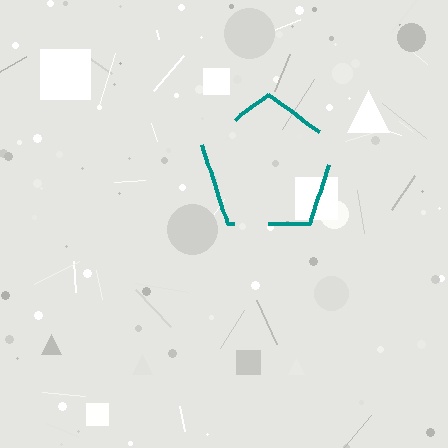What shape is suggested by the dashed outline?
The dashed outline suggests a pentagon.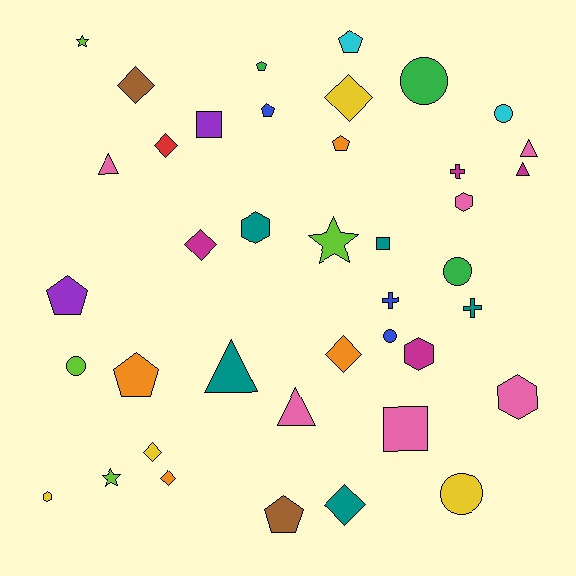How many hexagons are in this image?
There are 5 hexagons.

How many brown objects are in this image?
There are 2 brown objects.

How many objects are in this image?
There are 40 objects.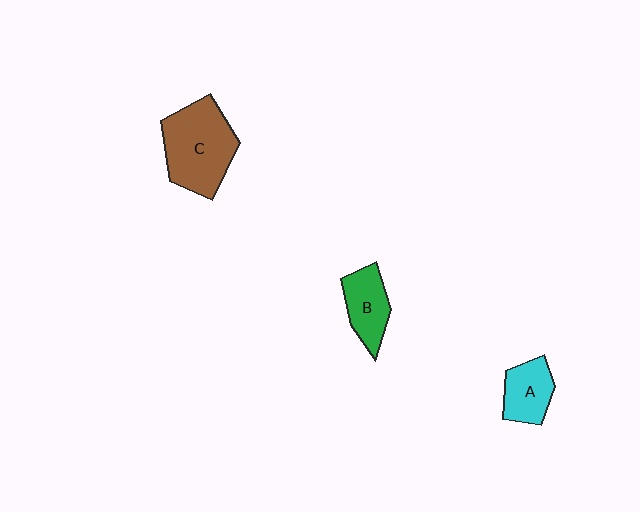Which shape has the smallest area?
Shape A (cyan).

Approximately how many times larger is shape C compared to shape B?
Approximately 1.8 times.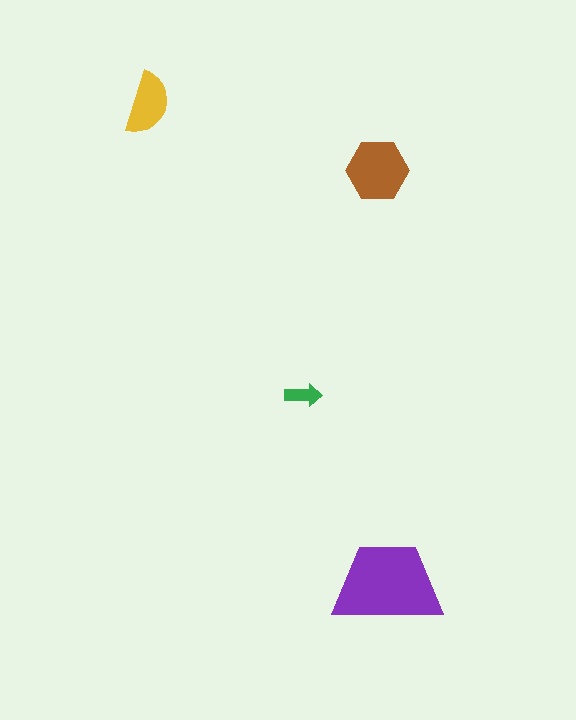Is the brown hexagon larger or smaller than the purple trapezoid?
Smaller.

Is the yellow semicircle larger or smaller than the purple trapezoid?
Smaller.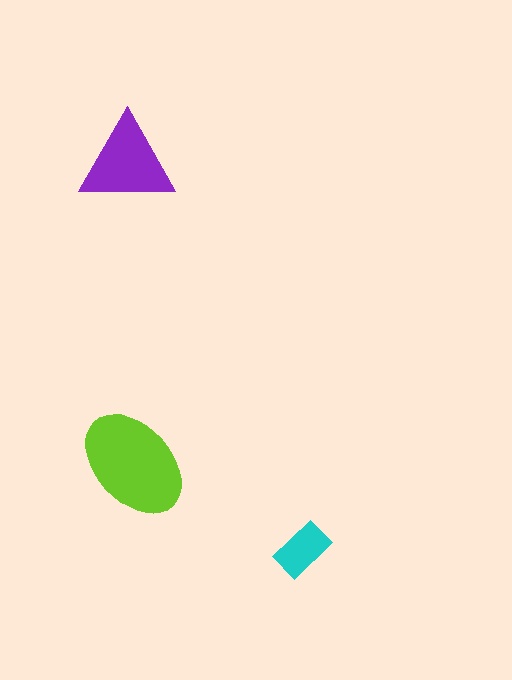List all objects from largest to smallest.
The lime ellipse, the purple triangle, the cyan rectangle.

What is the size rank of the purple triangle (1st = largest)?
2nd.